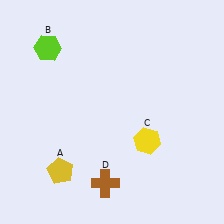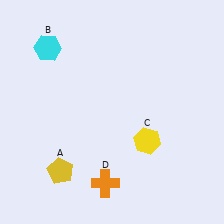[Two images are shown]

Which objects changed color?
B changed from lime to cyan. D changed from brown to orange.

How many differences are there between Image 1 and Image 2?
There are 2 differences between the two images.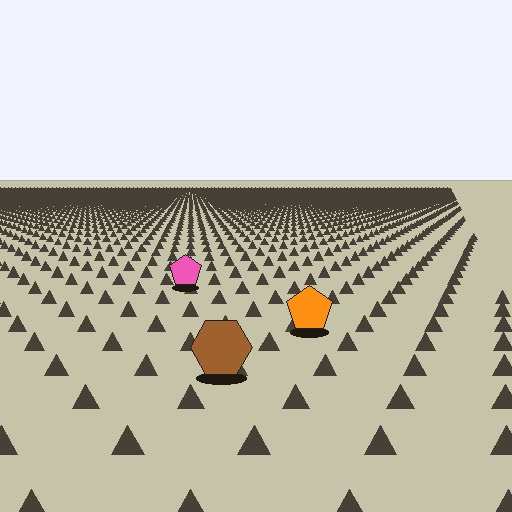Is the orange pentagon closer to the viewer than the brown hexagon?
No. The brown hexagon is closer — you can tell from the texture gradient: the ground texture is coarser near it.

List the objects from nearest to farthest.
From nearest to farthest: the brown hexagon, the orange pentagon, the pink pentagon.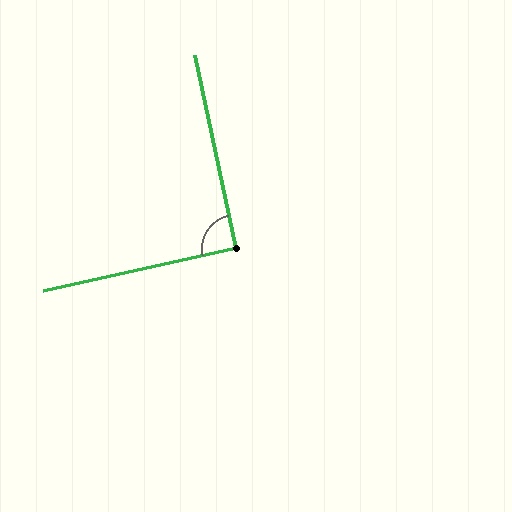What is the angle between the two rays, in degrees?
Approximately 90 degrees.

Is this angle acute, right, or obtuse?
It is approximately a right angle.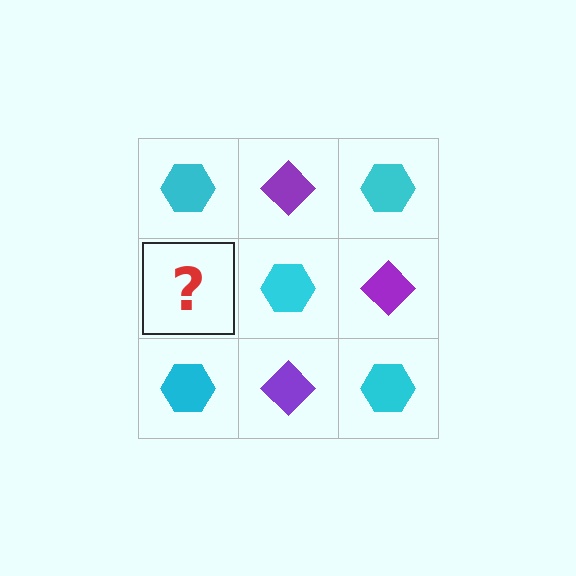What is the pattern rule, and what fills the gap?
The rule is that it alternates cyan hexagon and purple diamond in a checkerboard pattern. The gap should be filled with a purple diamond.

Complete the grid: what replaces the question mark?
The question mark should be replaced with a purple diamond.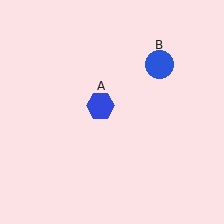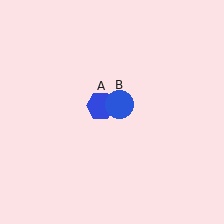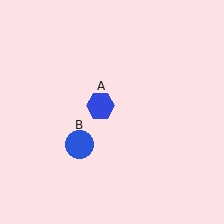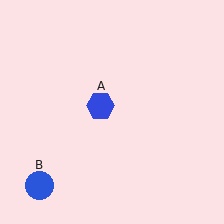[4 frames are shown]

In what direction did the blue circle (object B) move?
The blue circle (object B) moved down and to the left.